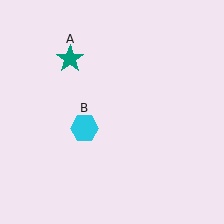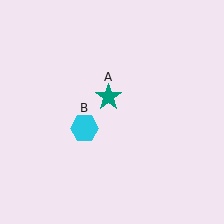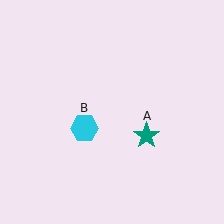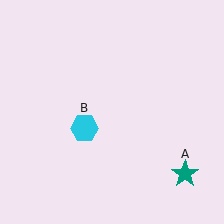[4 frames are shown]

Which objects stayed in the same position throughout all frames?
Cyan hexagon (object B) remained stationary.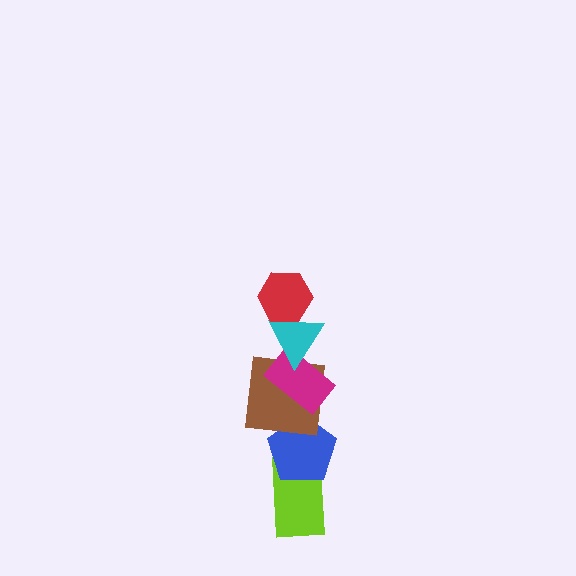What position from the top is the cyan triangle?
The cyan triangle is 2nd from the top.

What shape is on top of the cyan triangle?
The red hexagon is on top of the cyan triangle.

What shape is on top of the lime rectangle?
The blue pentagon is on top of the lime rectangle.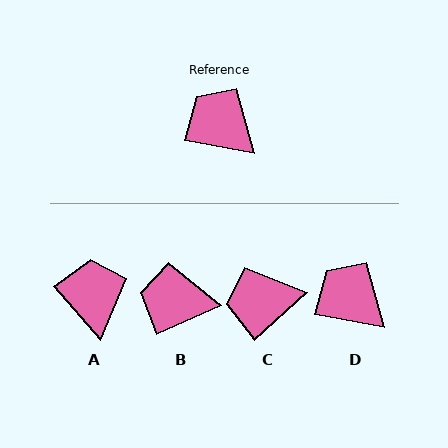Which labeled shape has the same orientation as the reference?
D.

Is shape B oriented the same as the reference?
No, it is off by about 35 degrees.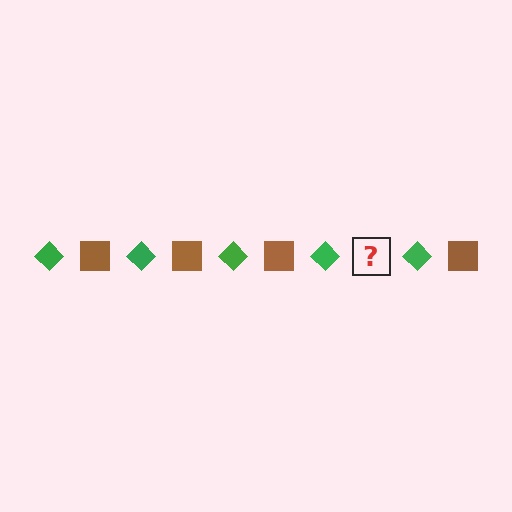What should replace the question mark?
The question mark should be replaced with a brown square.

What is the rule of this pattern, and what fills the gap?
The rule is that the pattern alternates between green diamond and brown square. The gap should be filled with a brown square.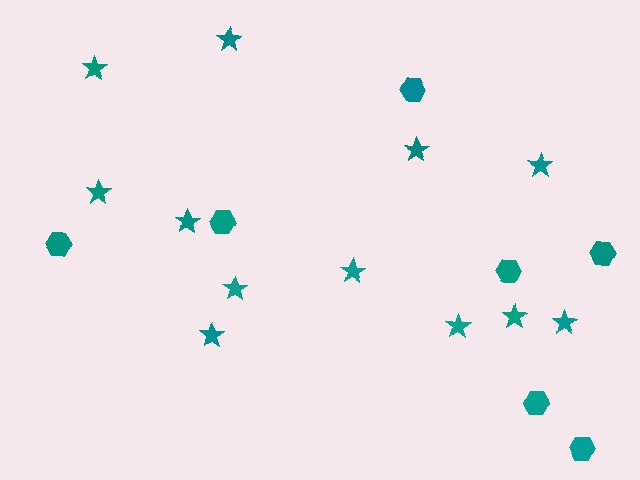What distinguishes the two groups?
There are 2 groups: one group of stars (12) and one group of hexagons (7).